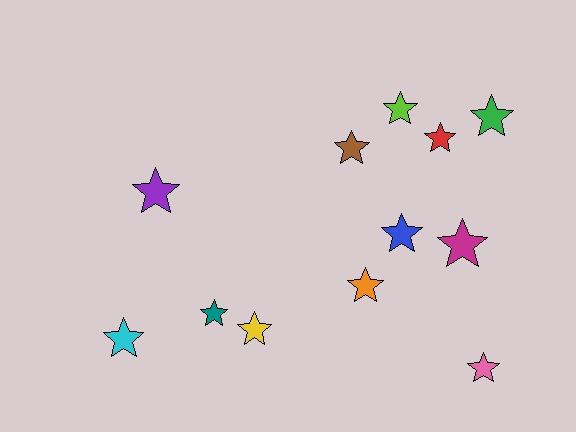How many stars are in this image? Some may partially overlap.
There are 12 stars.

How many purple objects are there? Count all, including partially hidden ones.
There is 1 purple object.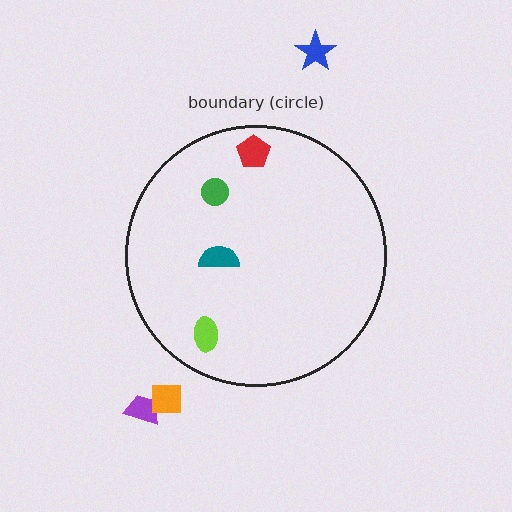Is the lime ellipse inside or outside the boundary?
Inside.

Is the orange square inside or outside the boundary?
Outside.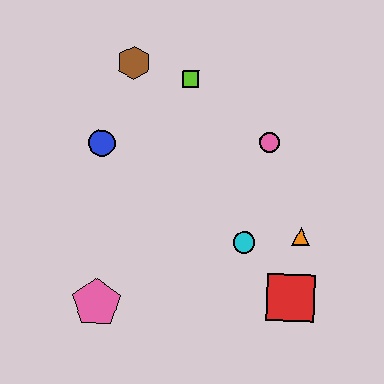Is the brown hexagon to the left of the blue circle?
No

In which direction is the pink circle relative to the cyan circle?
The pink circle is above the cyan circle.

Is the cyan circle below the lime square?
Yes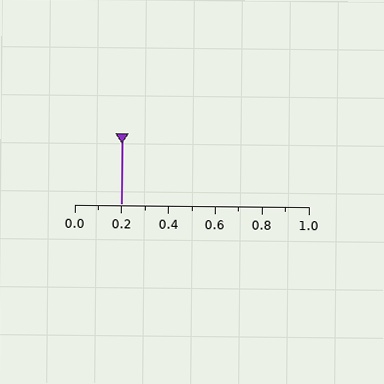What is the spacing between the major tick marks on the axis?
The major ticks are spaced 0.2 apart.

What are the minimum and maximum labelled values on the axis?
The axis runs from 0.0 to 1.0.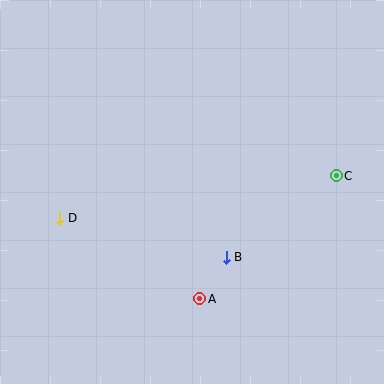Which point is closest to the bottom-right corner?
Point B is closest to the bottom-right corner.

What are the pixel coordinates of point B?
Point B is at (226, 257).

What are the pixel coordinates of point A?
Point A is at (200, 299).